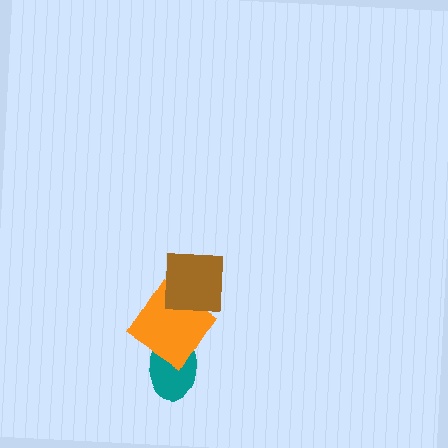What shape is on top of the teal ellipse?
The orange diamond is on top of the teal ellipse.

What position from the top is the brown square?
The brown square is 1st from the top.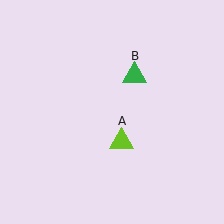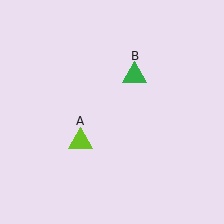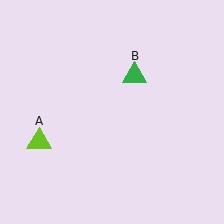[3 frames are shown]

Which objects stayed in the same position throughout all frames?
Green triangle (object B) remained stationary.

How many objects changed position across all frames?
1 object changed position: lime triangle (object A).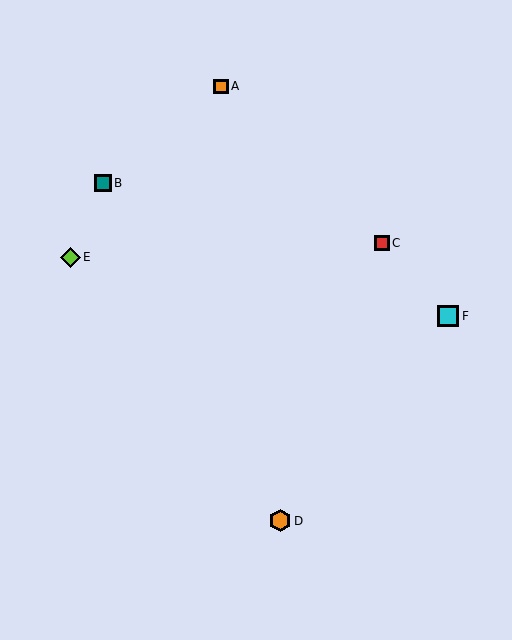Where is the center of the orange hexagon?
The center of the orange hexagon is at (280, 521).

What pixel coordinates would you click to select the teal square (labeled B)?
Click at (103, 183) to select the teal square B.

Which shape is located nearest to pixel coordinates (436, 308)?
The cyan square (labeled F) at (448, 316) is nearest to that location.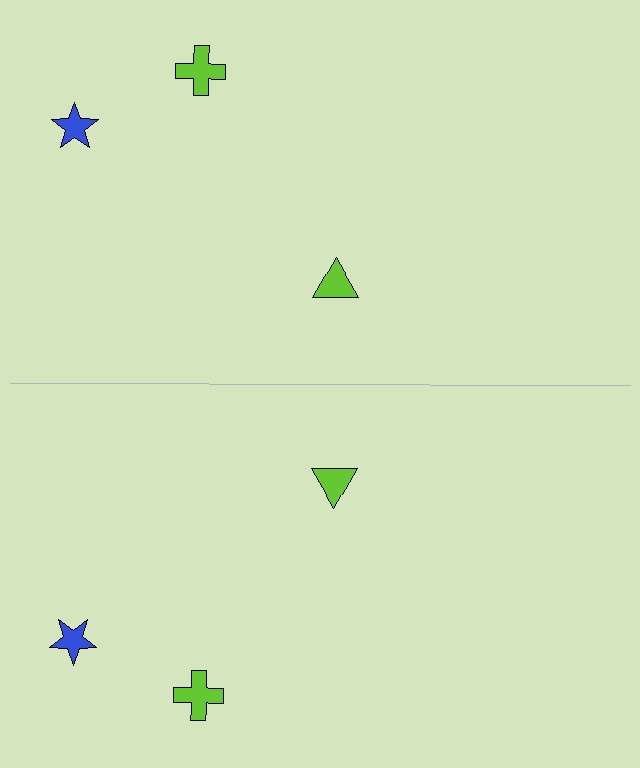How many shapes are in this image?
There are 6 shapes in this image.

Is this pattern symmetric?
Yes, this pattern has bilateral (reflection) symmetry.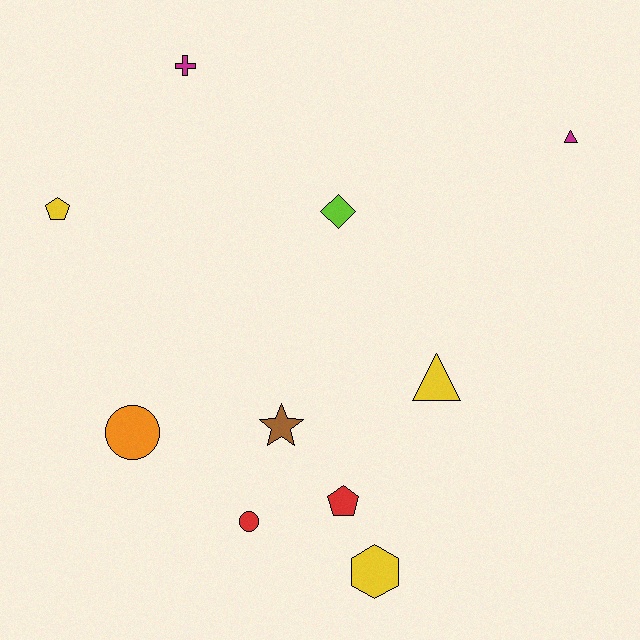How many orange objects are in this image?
There is 1 orange object.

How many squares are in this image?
There are no squares.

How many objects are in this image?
There are 10 objects.